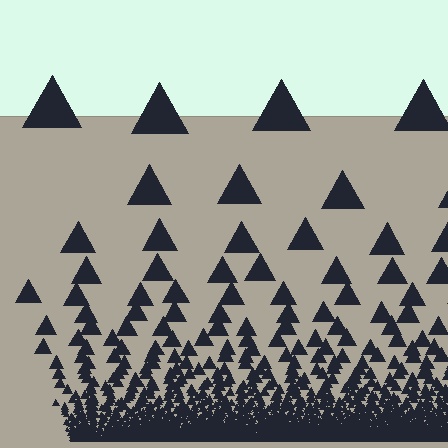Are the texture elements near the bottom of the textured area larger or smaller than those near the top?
Smaller. The gradient is inverted — elements near the bottom are smaller and denser.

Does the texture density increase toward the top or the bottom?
Density increases toward the bottom.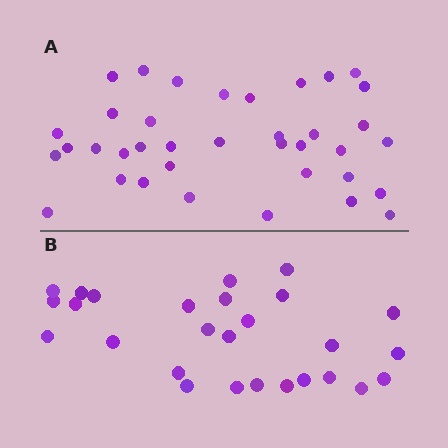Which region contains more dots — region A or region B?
Region A (the top region) has more dots.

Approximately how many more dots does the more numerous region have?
Region A has roughly 10 or so more dots than region B.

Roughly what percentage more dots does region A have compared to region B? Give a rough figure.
About 35% more.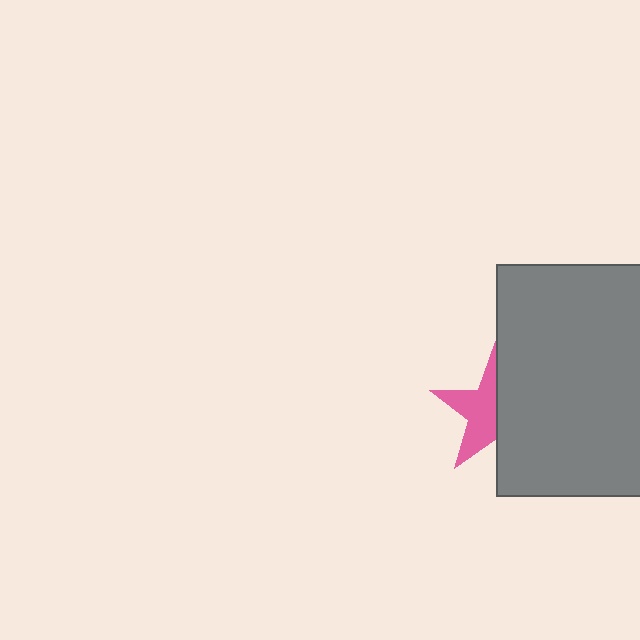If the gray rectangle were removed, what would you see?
You would see the complete pink star.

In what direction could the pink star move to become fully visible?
The pink star could move left. That would shift it out from behind the gray rectangle entirely.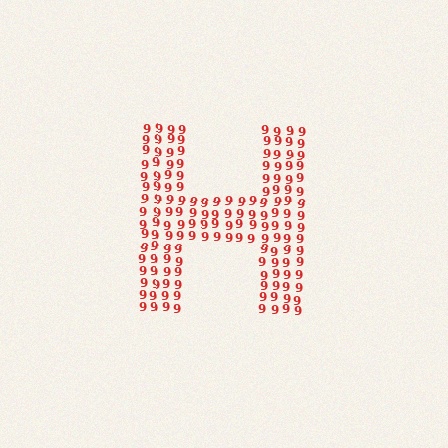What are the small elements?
The small elements are digit 9's.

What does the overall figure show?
The overall figure shows the letter H.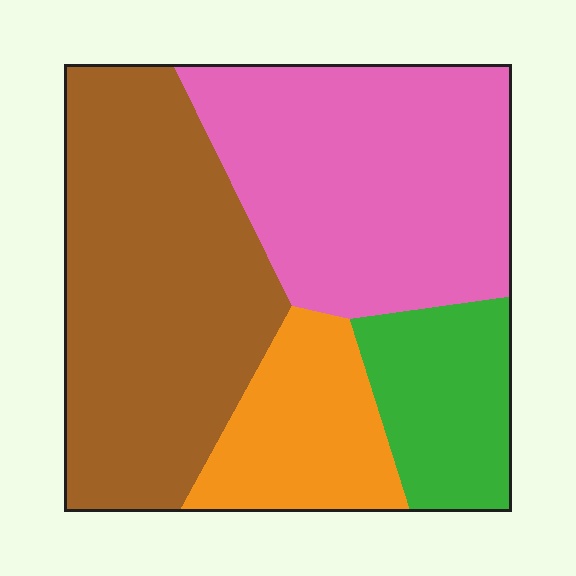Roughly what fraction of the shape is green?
Green takes up about one eighth (1/8) of the shape.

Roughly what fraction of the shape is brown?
Brown takes up between a third and a half of the shape.